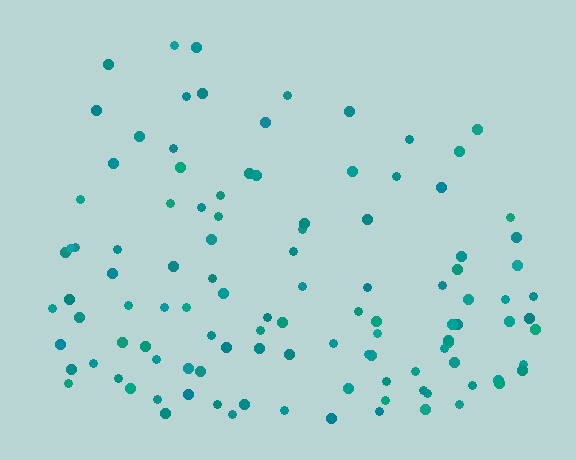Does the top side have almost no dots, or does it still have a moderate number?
Still a moderate number, just noticeably fewer than the bottom.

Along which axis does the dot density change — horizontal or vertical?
Vertical.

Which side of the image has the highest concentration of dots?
The bottom.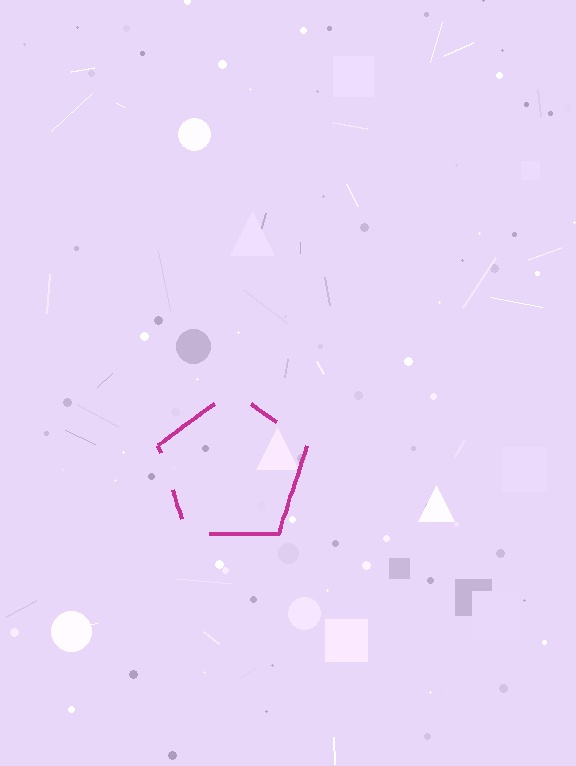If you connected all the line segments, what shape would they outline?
They would outline a pentagon.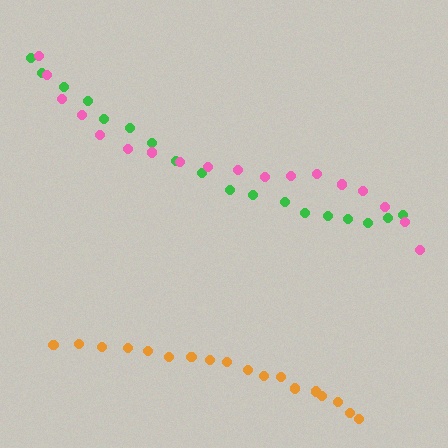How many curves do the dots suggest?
There are 3 distinct paths.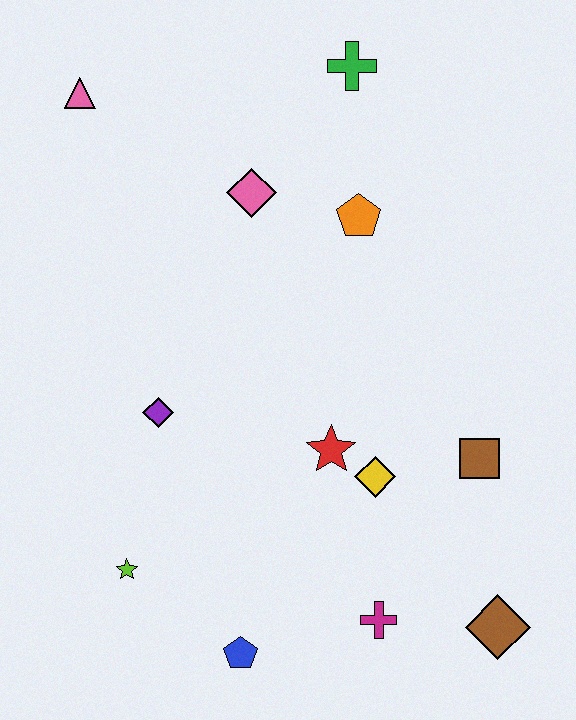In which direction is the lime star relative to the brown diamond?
The lime star is to the left of the brown diamond.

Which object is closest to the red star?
The yellow diamond is closest to the red star.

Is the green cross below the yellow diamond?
No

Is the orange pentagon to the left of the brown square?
Yes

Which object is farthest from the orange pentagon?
The blue pentagon is farthest from the orange pentagon.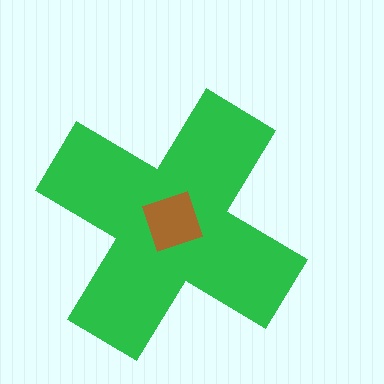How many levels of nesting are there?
2.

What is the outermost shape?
The green cross.